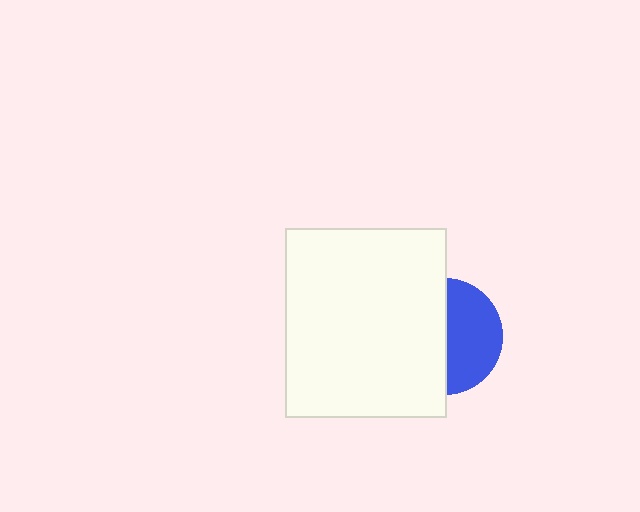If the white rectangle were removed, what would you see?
You would see the complete blue circle.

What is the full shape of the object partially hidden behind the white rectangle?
The partially hidden object is a blue circle.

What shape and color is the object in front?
The object in front is a white rectangle.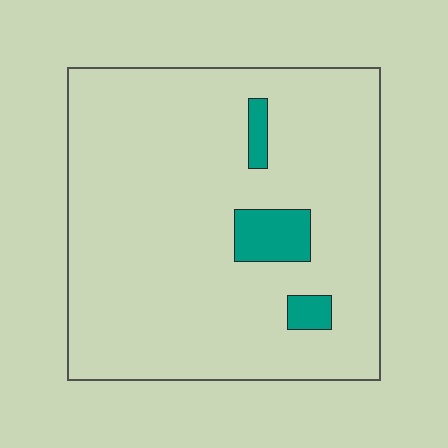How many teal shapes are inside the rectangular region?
3.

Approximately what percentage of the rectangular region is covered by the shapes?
Approximately 5%.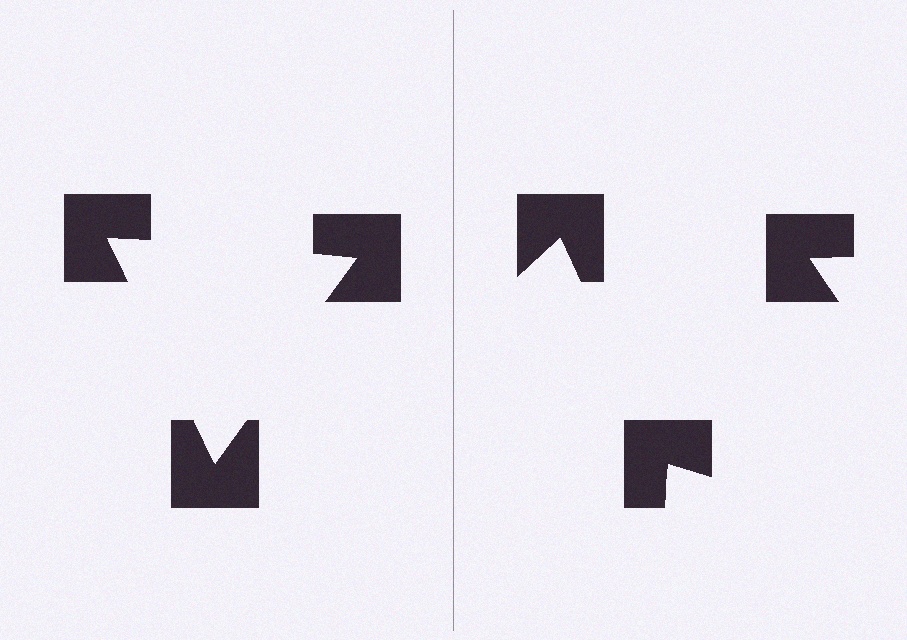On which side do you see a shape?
An illusory triangle appears on the left side. On the right side the wedge cuts are rotated, so no coherent shape forms.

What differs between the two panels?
The notched squares are positioned identically on both sides; only the wedge orientations differ. On the left they align to a triangle; on the right they are misaligned.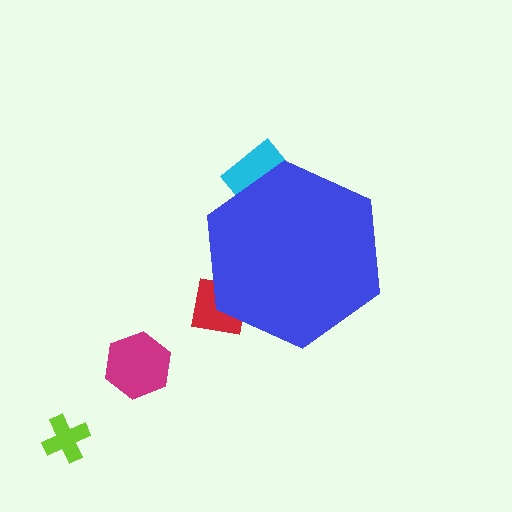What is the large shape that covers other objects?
A blue hexagon.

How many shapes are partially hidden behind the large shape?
2 shapes are partially hidden.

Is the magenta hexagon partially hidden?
No, the magenta hexagon is fully visible.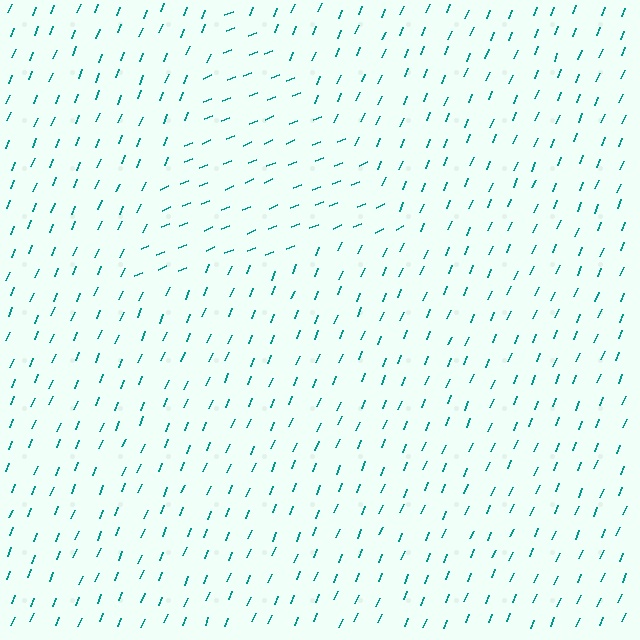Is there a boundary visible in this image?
Yes, there is a texture boundary formed by a change in line orientation.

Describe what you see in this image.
The image is filled with small teal line segments. A triangle region in the image has lines oriented differently from the surrounding lines, creating a visible texture boundary.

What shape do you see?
I see a triangle.